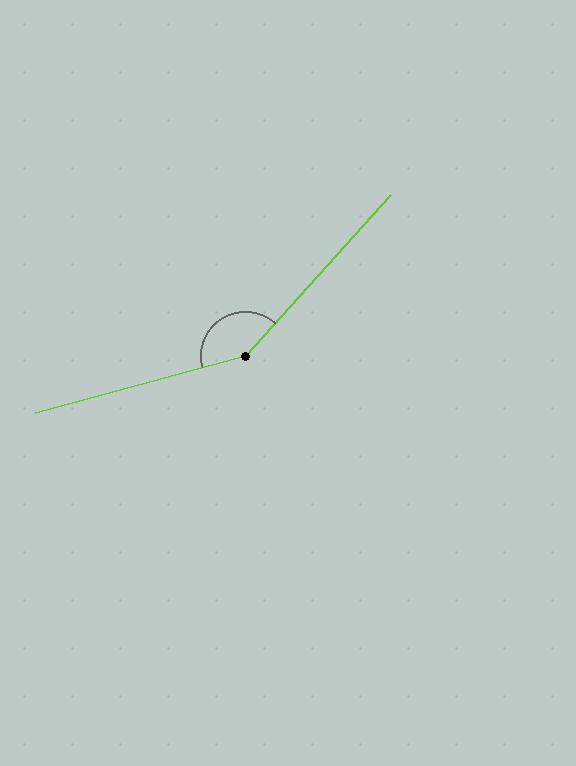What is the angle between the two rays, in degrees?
Approximately 148 degrees.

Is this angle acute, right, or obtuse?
It is obtuse.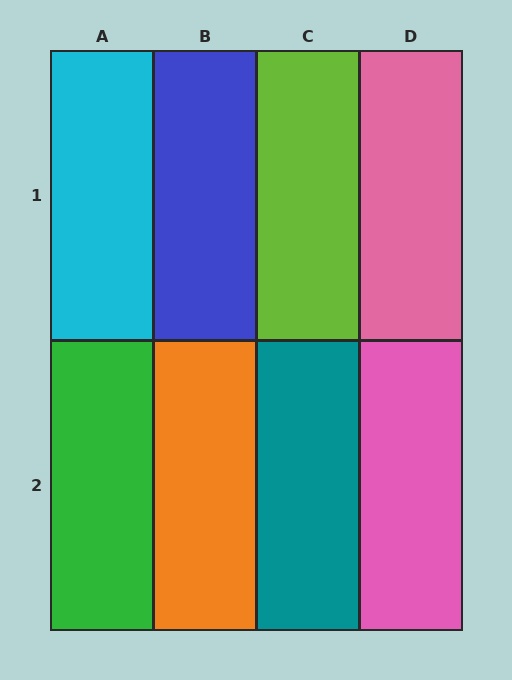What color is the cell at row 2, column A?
Green.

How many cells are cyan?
1 cell is cyan.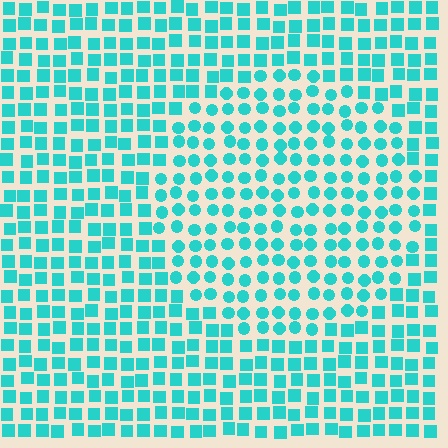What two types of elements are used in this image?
The image uses circles inside the circle region and squares outside it.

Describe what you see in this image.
The image is filled with small cyan elements arranged in a uniform grid. A circle-shaped region contains circles, while the surrounding area contains squares. The boundary is defined purely by the change in element shape.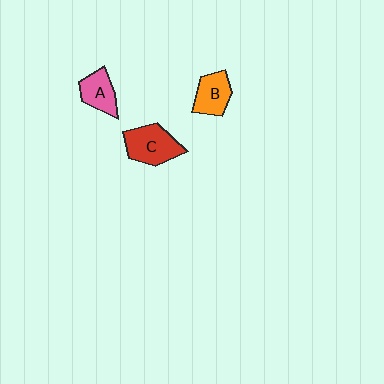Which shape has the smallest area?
Shape A (pink).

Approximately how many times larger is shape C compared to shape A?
Approximately 1.4 times.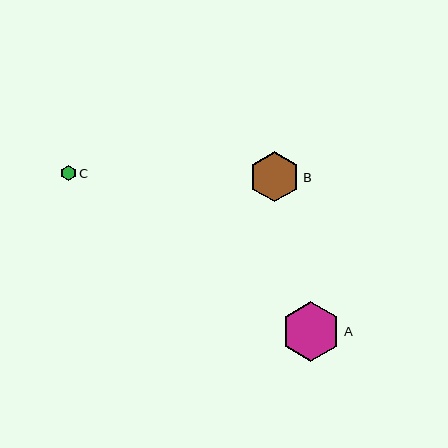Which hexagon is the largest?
Hexagon A is the largest with a size of approximately 60 pixels.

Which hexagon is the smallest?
Hexagon C is the smallest with a size of approximately 16 pixels.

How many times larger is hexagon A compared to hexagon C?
Hexagon A is approximately 3.8 times the size of hexagon C.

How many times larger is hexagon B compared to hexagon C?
Hexagon B is approximately 3.2 times the size of hexagon C.